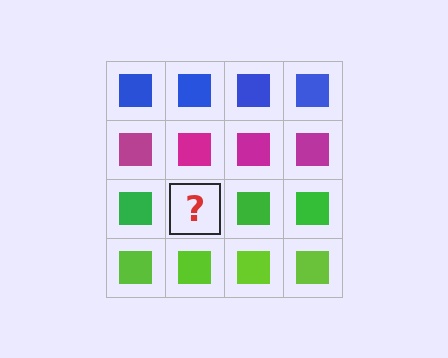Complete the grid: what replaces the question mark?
The question mark should be replaced with a green square.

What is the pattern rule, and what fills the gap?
The rule is that each row has a consistent color. The gap should be filled with a green square.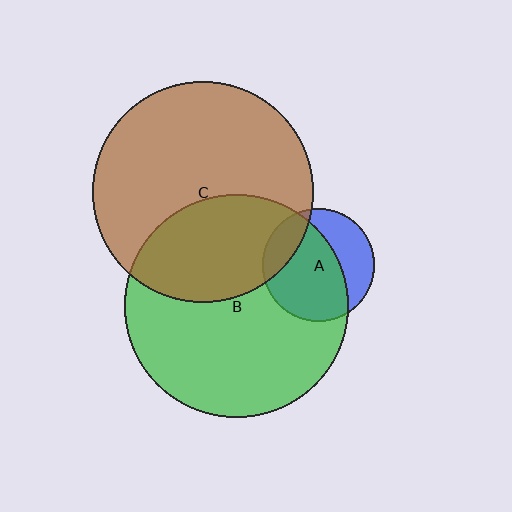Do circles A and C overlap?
Yes.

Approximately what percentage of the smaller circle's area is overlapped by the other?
Approximately 20%.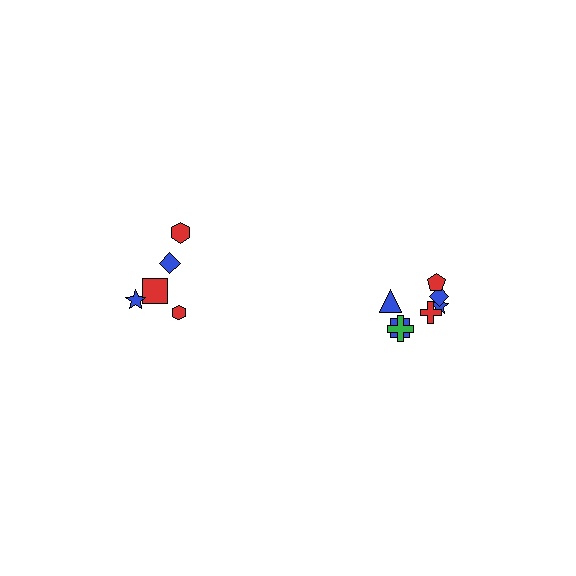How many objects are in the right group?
There are 7 objects.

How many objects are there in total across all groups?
There are 12 objects.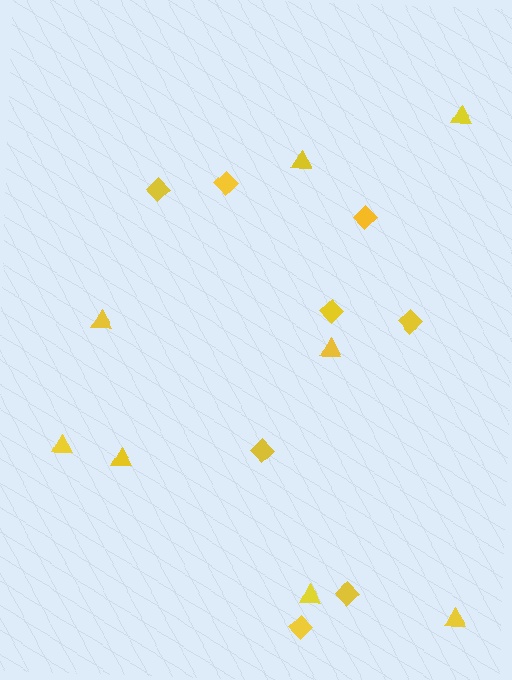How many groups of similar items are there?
There are 2 groups: one group of triangles (8) and one group of diamonds (8).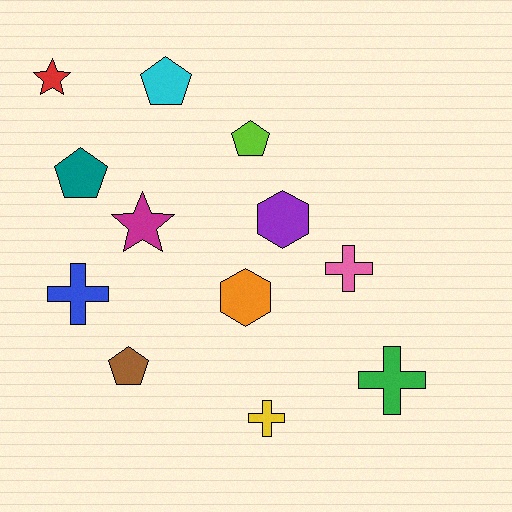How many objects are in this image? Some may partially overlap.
There are 12 objects.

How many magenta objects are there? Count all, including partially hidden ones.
There is 1 magenta object.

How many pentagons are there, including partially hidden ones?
There are 4 pentagons.